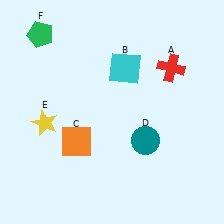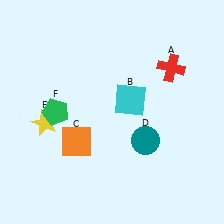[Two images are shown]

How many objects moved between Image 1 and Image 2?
2 objects moved between the two images.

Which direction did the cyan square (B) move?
The cyan square (B) moved down.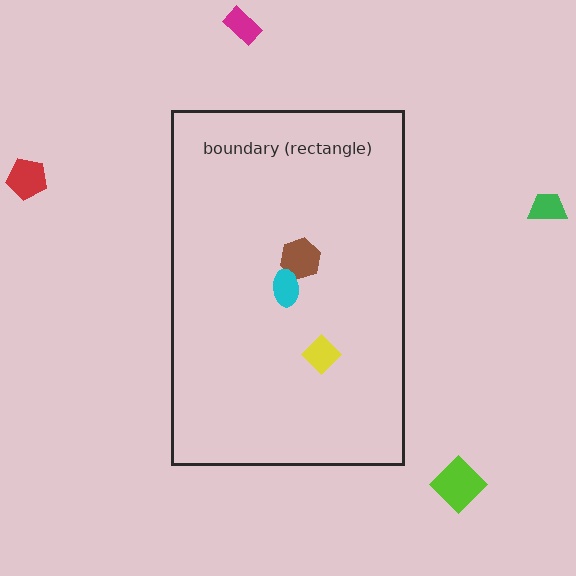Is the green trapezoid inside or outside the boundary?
Outside.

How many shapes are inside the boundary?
3 inside, 4 outside.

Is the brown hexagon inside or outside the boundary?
Inside.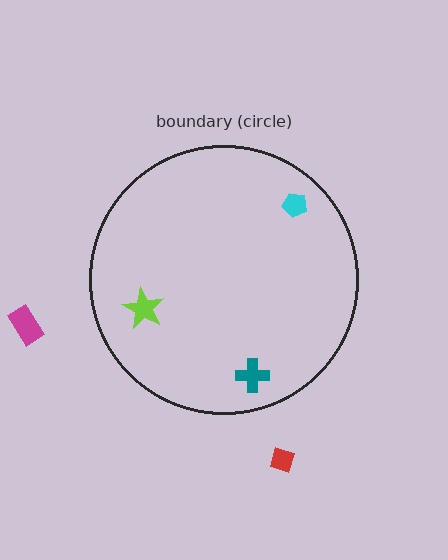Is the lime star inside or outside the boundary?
Inside.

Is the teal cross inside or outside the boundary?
Inside.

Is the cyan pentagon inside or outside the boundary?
Inside.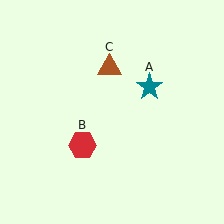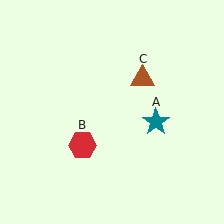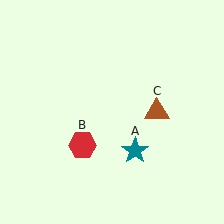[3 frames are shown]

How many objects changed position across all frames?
2 objects changed position: teal star (object A), brown triangle (object C).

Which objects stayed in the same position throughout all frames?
Red hexagon (object B) remained stationary.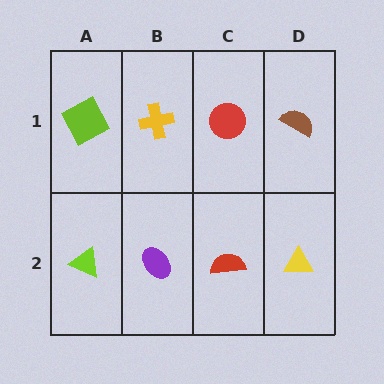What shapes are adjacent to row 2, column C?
A red circle (row 1, column C), a purple ellipse (row 2, column B), a yellow triangle (row 2, column D).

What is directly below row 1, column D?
A yellow triangle.